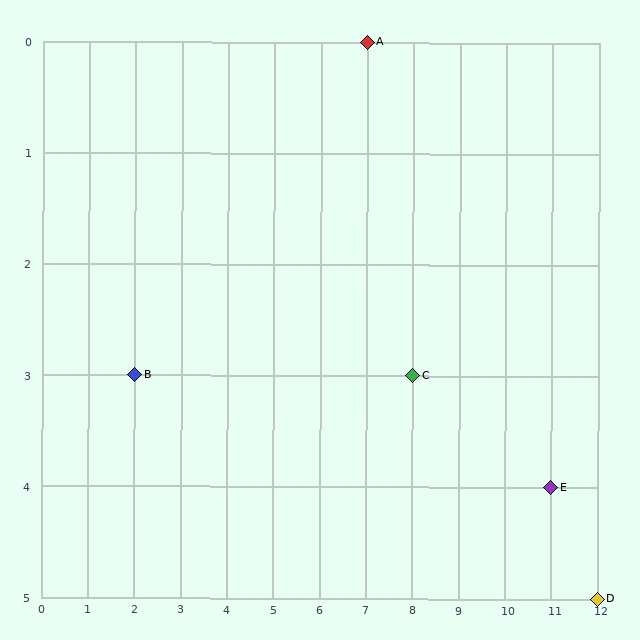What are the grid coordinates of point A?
Point A is at grid coordinates (7, 0).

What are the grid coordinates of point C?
Point C is at grid coordinates (8, 3).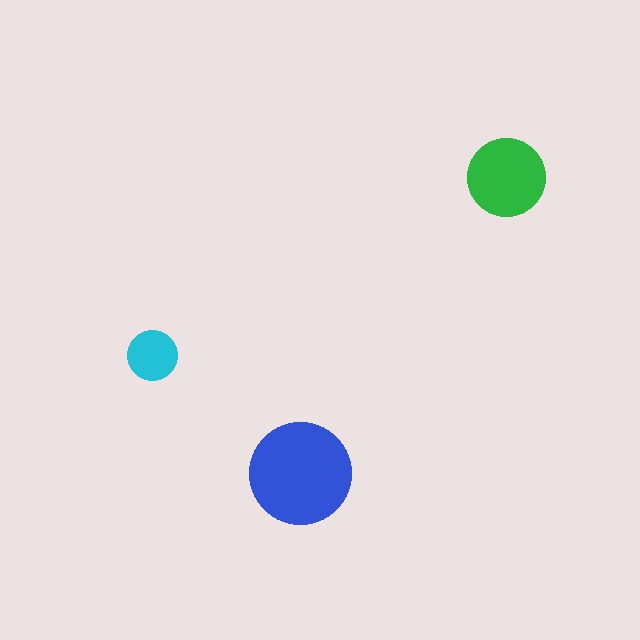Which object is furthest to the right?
The green circle is rightmost.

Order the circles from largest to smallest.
the blue one, the green one, the cyan one.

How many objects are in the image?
There are 3 objects in the image.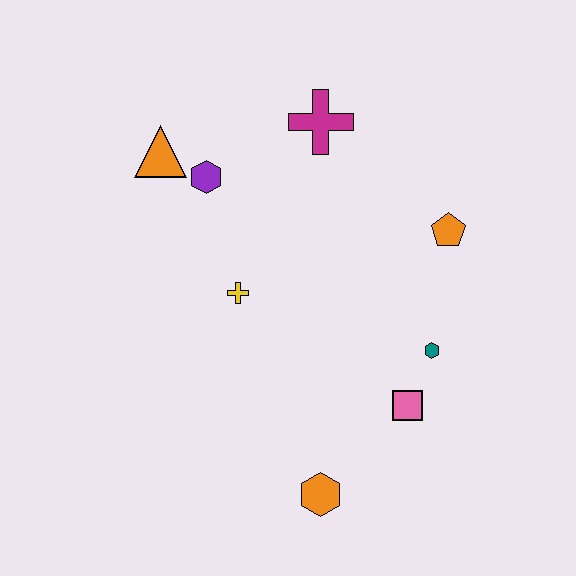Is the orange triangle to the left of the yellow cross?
Yes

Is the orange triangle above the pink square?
Yes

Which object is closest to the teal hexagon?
The pink square is closest to the teal hexagon.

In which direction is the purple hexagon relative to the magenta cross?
The purple hexagon is to the left of the magenta cross.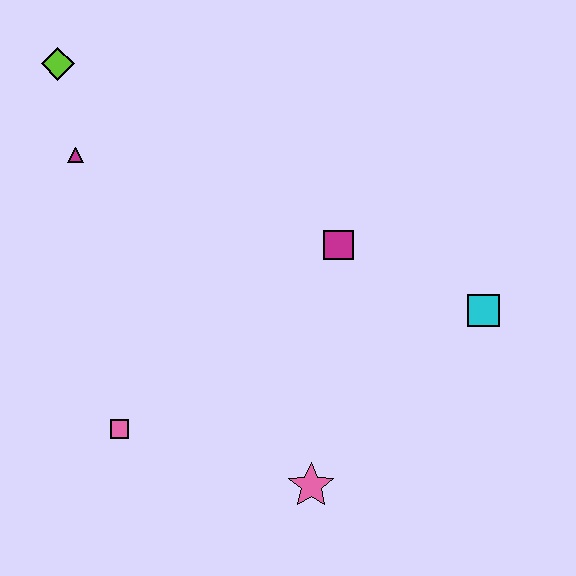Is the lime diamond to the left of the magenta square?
Yes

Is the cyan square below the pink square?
No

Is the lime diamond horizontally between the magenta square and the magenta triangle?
No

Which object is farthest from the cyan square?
The lime diamond is farthest from the cyan square.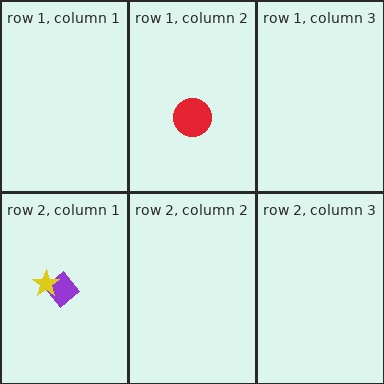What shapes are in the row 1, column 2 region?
The red circle.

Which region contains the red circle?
The row 1, column 2 region.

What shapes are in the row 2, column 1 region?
The purple diamond, the yellow star.